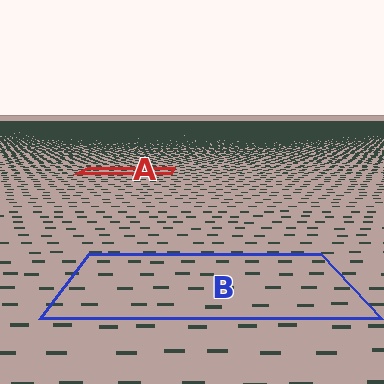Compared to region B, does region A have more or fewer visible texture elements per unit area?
Region A has more texture elements per unit area — they are packed more densely because it is farther away.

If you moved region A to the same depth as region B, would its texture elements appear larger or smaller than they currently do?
They would appear larger. At a closer depth, the same texture elements are projected at a bigger on-screen size.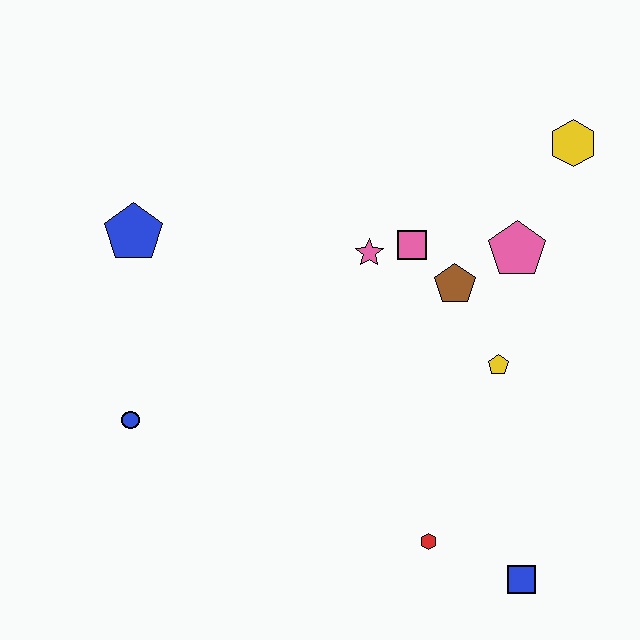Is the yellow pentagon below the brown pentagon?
Yes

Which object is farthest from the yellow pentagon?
The blue pentagon is farthest from the yellow pentagon.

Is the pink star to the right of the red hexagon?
No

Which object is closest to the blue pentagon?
The blue circle is closest to the blue pentagon.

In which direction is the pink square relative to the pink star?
The pink square is to the right of the pink star.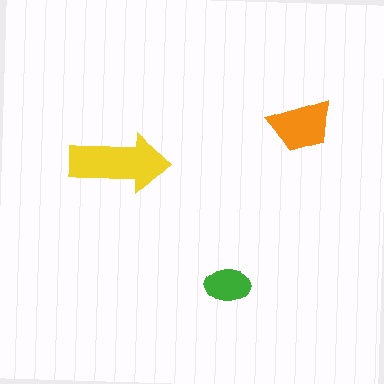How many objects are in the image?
There are 3 objects in the image.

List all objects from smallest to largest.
The green ellipse, the orange trapezoid, the yellow arrow.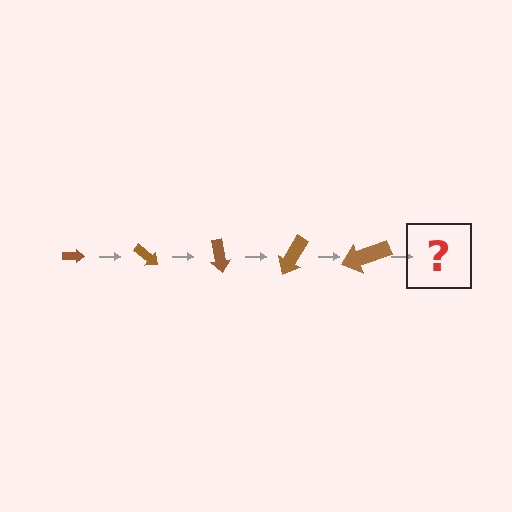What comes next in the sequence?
The next element should be an arrow, larger than the previous one and rotated 200 degrees from the start.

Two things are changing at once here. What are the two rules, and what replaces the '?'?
The two rules are that the arrow grows larger each step and it rotates 40 degrees each step. The '?' should be an arrow, larger than the previous one and rotated 200 degrees from the start.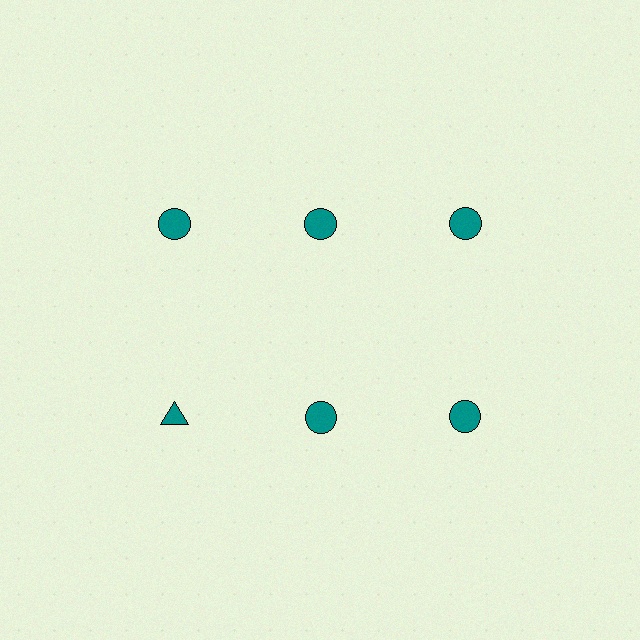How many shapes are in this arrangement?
There are 6 shapes arranged in a grid pattern.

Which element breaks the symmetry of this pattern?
The teal triangle in the second row, leftmost column breaks the symmetry. All other shapes are teal circles.